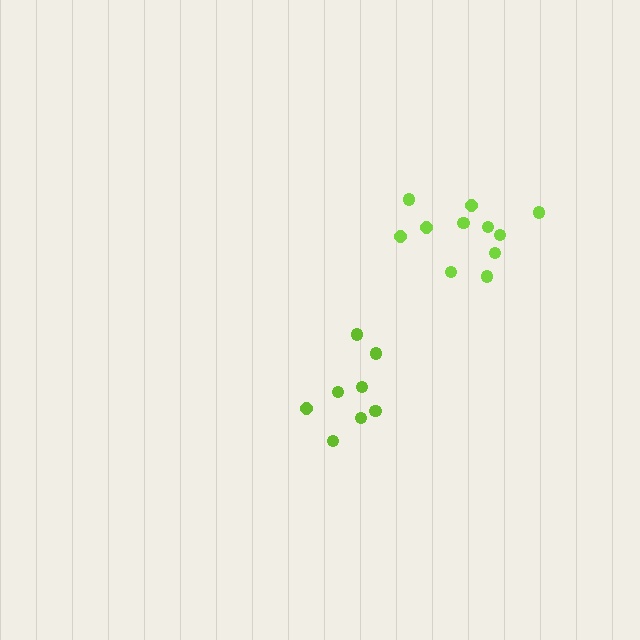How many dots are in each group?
Group 1: 8 dots, Group 2: 11 dots (19 total).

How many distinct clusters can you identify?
There are 2 distinct clusters.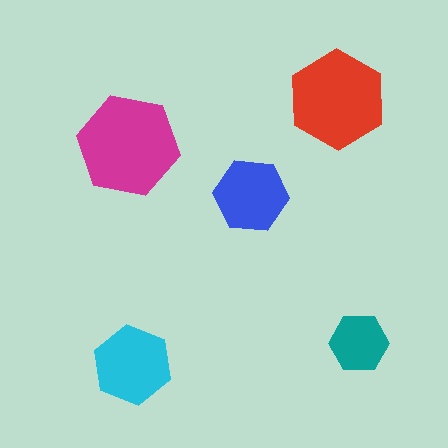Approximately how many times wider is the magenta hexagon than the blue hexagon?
About 1.5 times wider.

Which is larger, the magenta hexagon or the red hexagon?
The magenta one.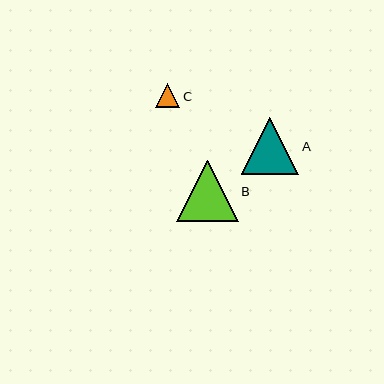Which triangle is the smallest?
Triangle C is the smallest with a size of approximately 25 pixels.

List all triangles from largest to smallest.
From largest to smallest: B, A, C.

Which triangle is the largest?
Triangle B is the largest with a size of approximately 62 pixels.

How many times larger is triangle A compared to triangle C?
Triangle A is approximately 2.3 times the size of triangle C.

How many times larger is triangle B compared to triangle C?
Triangle B is approximately 2.5 times the size of triangle C.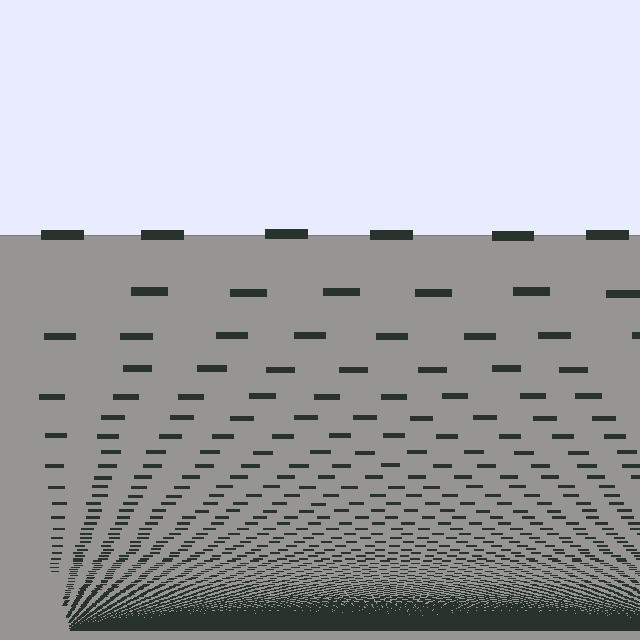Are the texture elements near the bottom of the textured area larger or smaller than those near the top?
Smaller. The gradient is inverted — elements near the bottom are smaller and denser.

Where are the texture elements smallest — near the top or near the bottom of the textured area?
Near the bottom.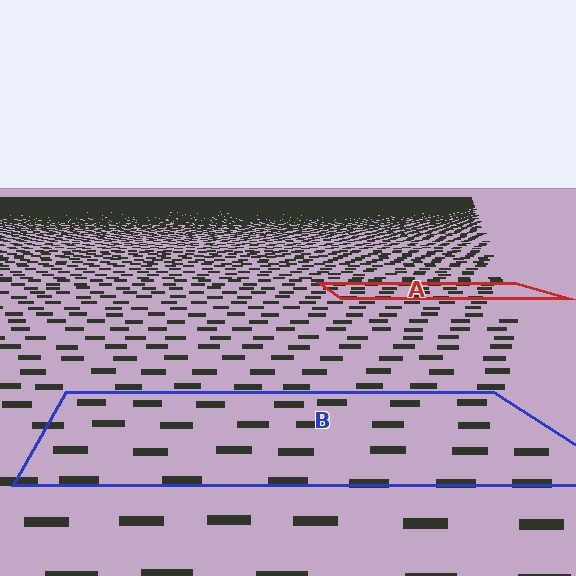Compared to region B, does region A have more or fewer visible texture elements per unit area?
Region A has more texture elements per unit area — they are packed more densely because it is farther away.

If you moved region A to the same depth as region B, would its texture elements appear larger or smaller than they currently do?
They would appear larger. At a closer depth, the same texture elements are projected at a bigger on-screen size.